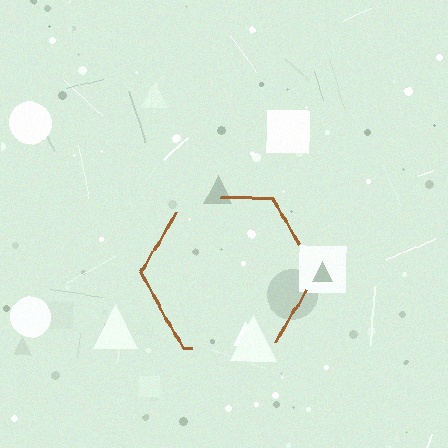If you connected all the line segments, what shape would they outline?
They would outline a hexagon.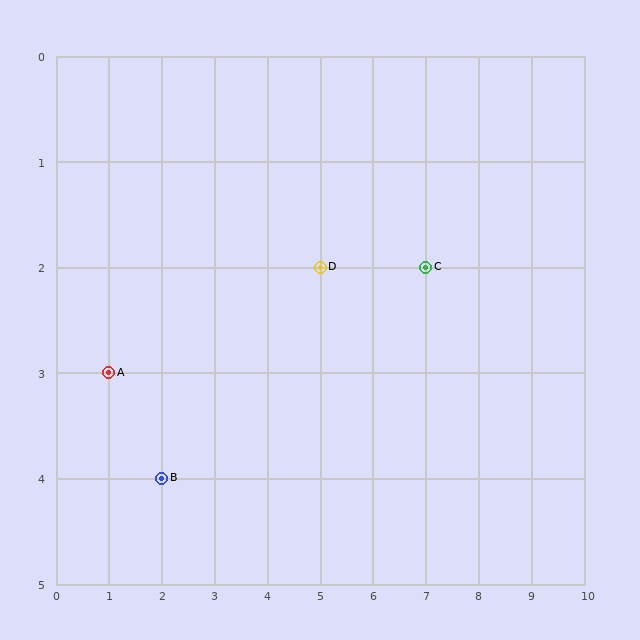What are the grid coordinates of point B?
Point B is at grid coordinates (2, 4).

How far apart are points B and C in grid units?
Points B and C are 5 columns and 2 rows apart (about 5.4 grid units diagonally).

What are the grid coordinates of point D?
Point D is at grid coordinates (5, 2).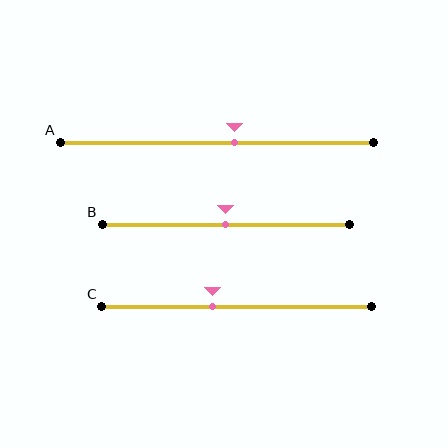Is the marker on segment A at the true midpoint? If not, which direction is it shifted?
No, the marker on segment A is shifted to the right by about 6% of the segment length.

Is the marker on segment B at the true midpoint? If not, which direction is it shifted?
Yes, the marker on segment B is at the true midpoint.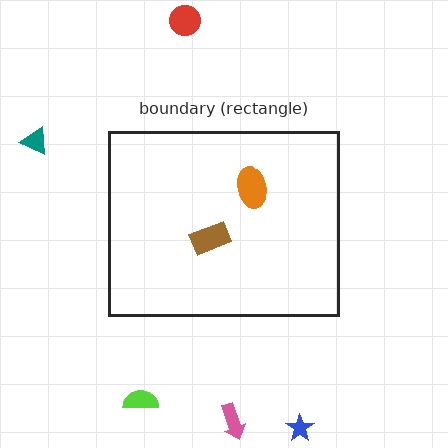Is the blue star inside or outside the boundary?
Outside.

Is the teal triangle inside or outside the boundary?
Outside.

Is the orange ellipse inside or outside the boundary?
Inside.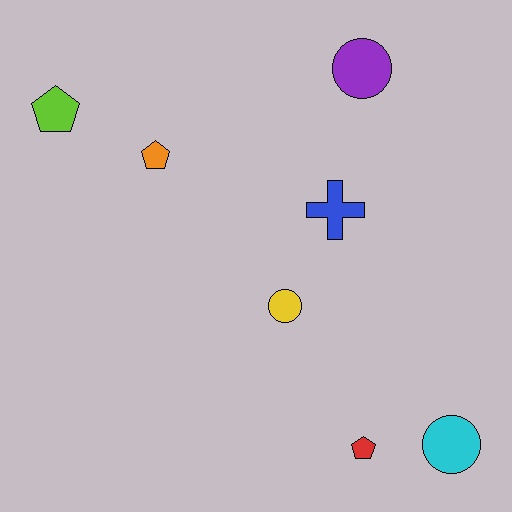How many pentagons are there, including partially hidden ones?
There are 3 pentagons.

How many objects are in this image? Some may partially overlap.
There are 7 objects.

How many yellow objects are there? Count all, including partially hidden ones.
There is 1 yellow object.